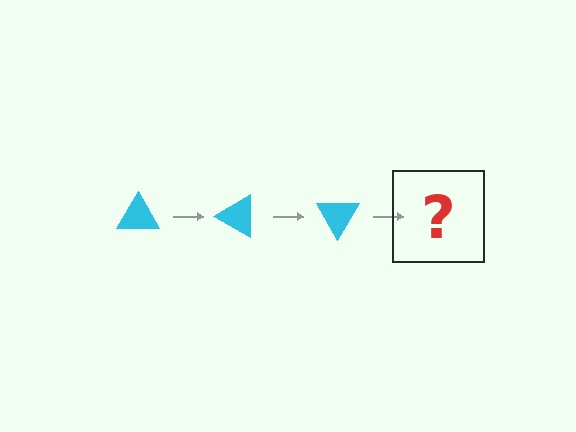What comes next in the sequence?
The next element should be a cyan triangle rotated 90 degrees.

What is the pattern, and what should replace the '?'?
The pattern is that the triangle rotates 30 degrees each step. The '?' should be a cyan triangle rotated 90 degrees.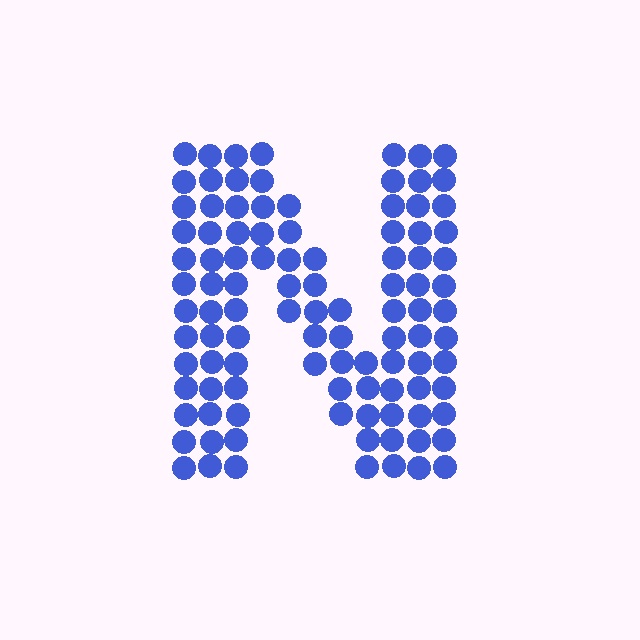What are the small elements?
The small elements are circles.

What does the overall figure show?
The overall figure shows the letter N.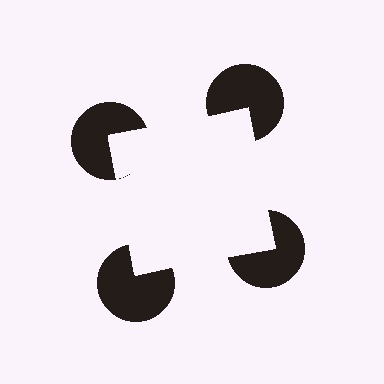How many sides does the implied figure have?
4 sides.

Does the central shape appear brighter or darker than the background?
It typically appears slightly brighter than the background, even though no actual brightness change is drawn.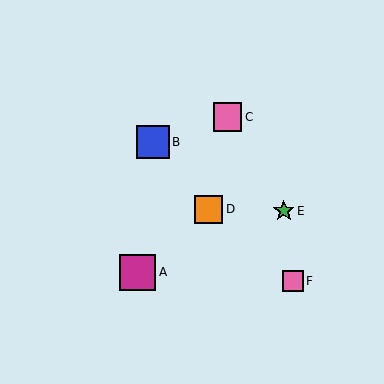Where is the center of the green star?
The center of the green star is at (284, 211).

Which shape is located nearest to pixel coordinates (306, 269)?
The pink square (labeled F) at (293, 281) is nearest to that location.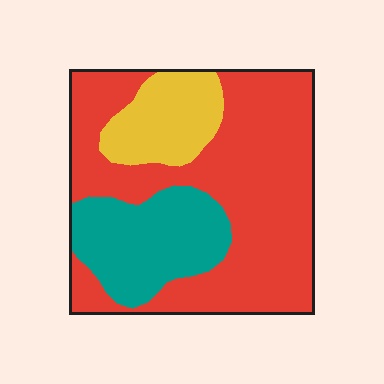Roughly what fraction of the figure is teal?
Teal covers around 25% of the figure.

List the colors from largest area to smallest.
From largest to smallest: red, teal, yellow.